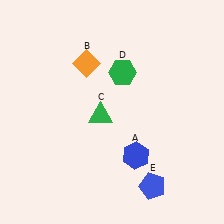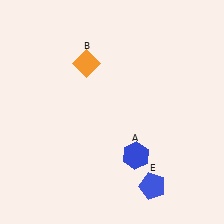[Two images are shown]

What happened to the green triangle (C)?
The green triangle (C) was removed in Image 2. It was in the bottom-left area of Image 1.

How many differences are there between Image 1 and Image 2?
There are 2 differences between the two images.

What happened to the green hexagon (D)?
The green hexagon (D) was removed in Image 2. It was in the top-right area of Image 1.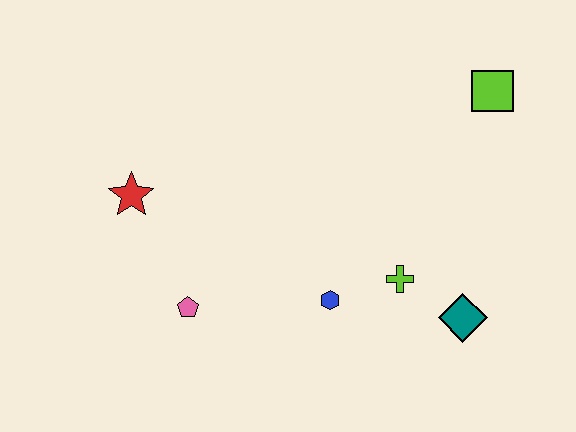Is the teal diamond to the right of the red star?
Yes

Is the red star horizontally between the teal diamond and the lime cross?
No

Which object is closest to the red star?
The pink pentagon is closest to the red star.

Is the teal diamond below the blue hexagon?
Yes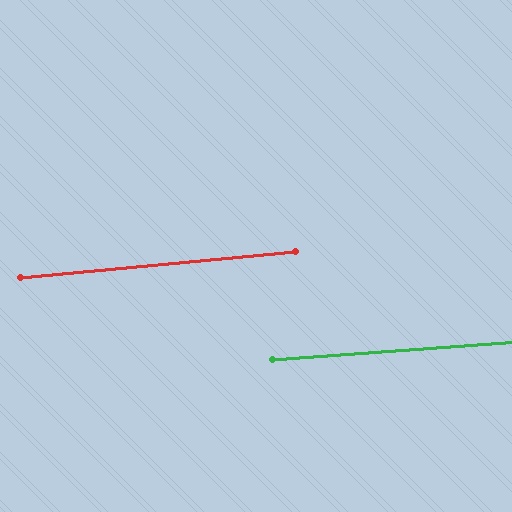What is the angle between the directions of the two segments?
Approximately 1 degree.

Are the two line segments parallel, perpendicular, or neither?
Parallel — their directions differ by only 1.5°.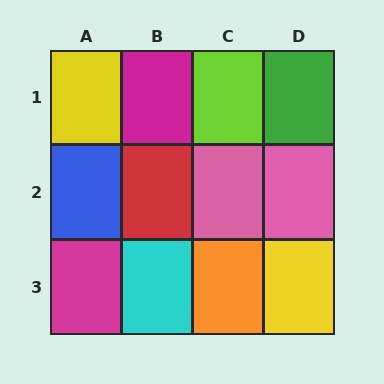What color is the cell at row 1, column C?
Lime.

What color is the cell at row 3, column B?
Cyan.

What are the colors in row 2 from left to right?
Blue, red, pink, pink.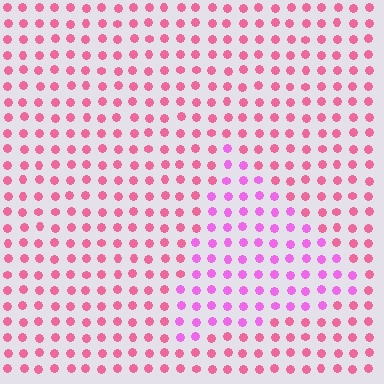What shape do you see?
I see a triangle.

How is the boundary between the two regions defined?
The boundary is defined purely by a slight shift in hue (about 35 degrees). Spacing, size, and orientation are identical on both sides.